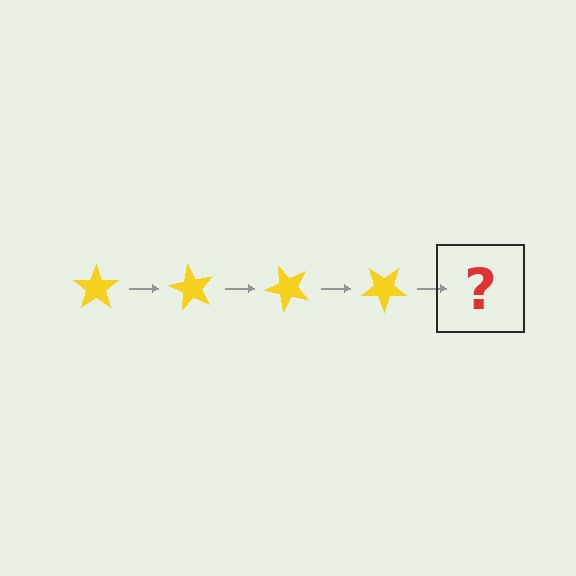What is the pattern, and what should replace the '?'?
The pattern is that the star rotates 60 degrees each step. The '?' should be a yellow star rotated 240 degrees.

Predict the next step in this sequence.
The next step is a yellow star rotated 240 degrees.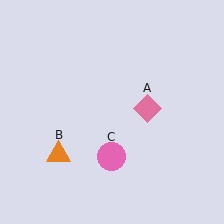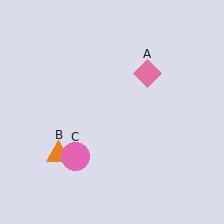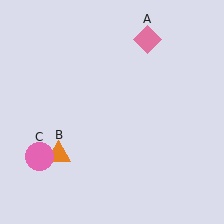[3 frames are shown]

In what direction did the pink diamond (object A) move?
The pink diamond (object A) moved up.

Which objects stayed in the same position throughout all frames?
Orange triangle (object B) remained stationary.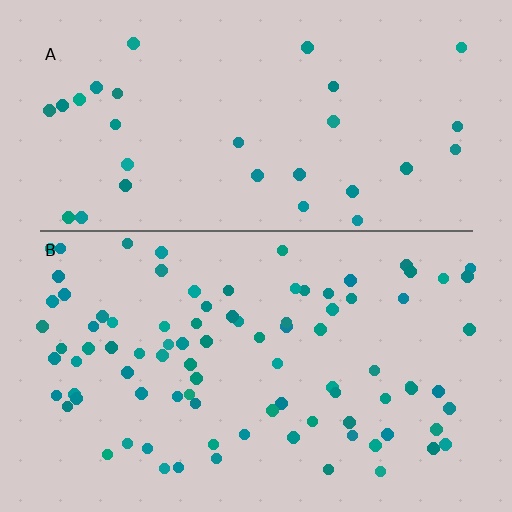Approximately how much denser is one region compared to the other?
Approximately 2.9× — region B over region A.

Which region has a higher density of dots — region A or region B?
B (the bottom).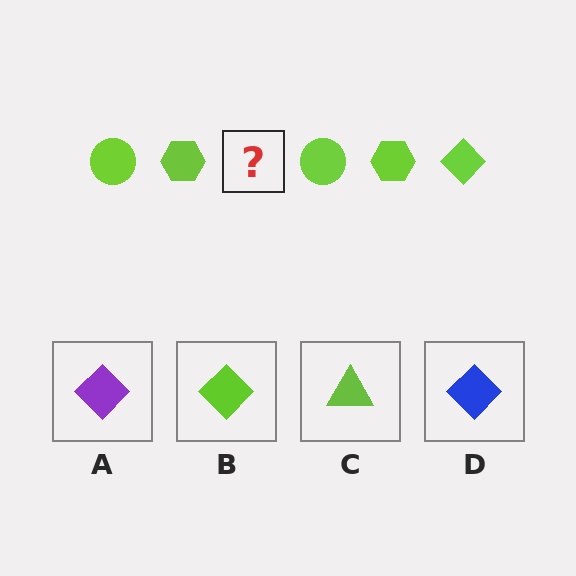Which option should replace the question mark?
Option B.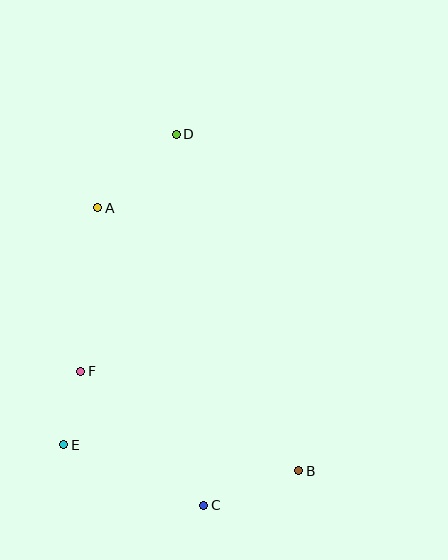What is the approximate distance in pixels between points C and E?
The distance between C and E is approximately 153 pixels.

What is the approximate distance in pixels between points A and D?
The distance between A and D is approximately 108 pixels.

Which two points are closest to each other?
Points E and F are closest to each other.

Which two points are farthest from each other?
Points C and D are farthest from each other.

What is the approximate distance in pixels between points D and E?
The distance between D and E is approximately 330 pixels.